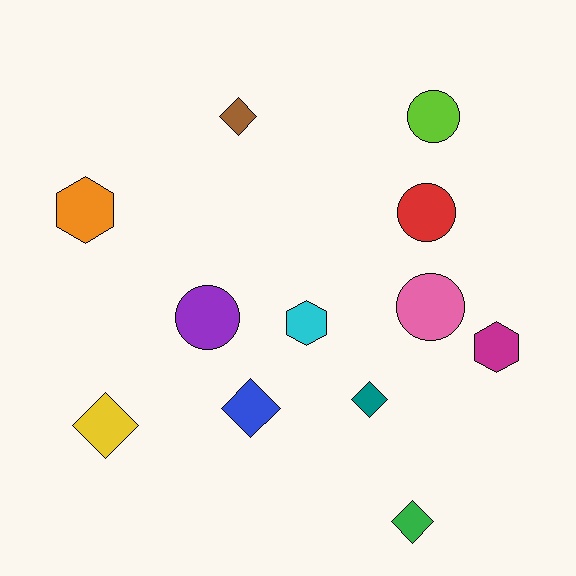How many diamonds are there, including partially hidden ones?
There are 5 diamonds.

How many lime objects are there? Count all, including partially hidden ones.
There is 1 lime object.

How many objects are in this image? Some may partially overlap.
There are 12 objects.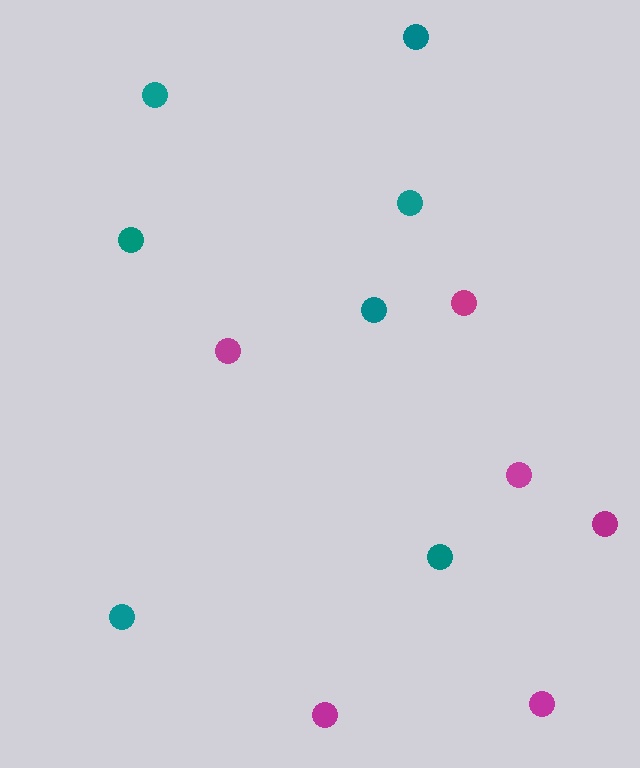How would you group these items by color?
There are 2 groups: one group of magenta circles (6) and one group of teal circles (7).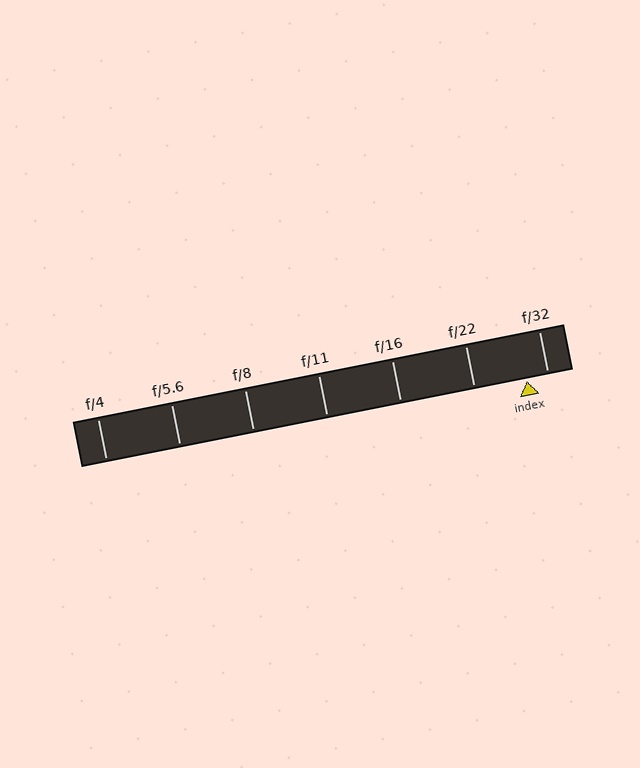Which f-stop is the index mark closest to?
The index mark is closest to f/32.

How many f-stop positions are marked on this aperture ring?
There are 7 f-stop positions marked.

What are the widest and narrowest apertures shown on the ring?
The widest aperture shown is f/4 and the narrowest is f/32.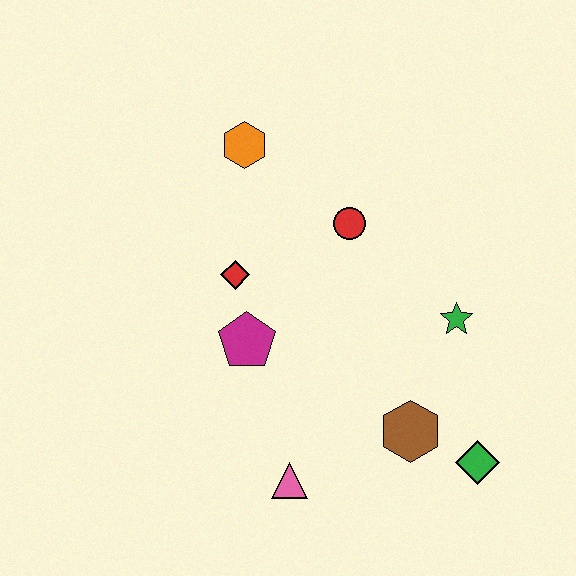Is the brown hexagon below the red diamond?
Yes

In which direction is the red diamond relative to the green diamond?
The red diamond is to the left of the green diamond.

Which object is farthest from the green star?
The orange hexagon is farthest from the green star.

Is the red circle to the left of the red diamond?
No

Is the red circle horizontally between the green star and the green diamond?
No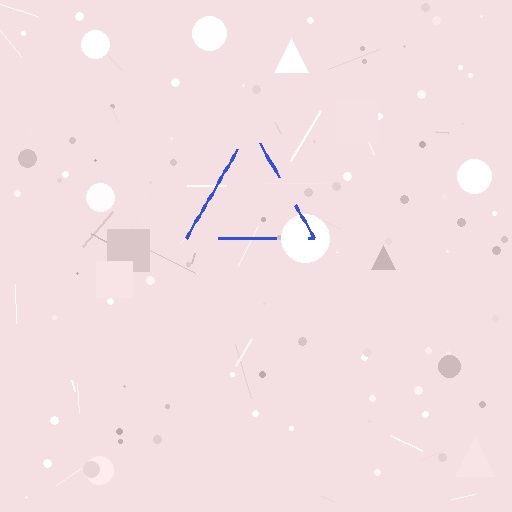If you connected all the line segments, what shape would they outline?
They would outline a triangle.